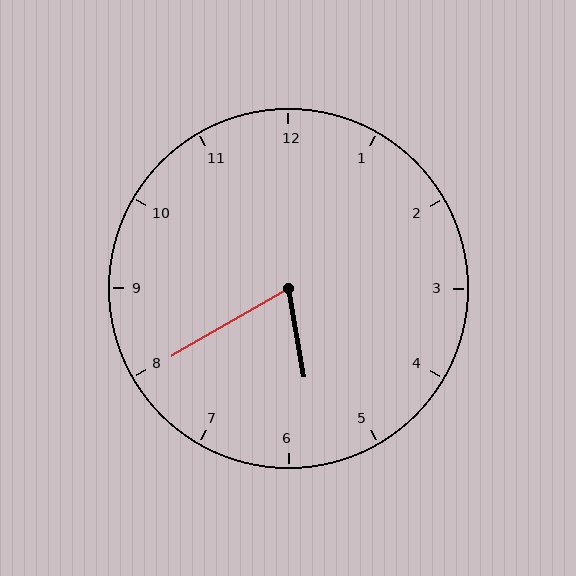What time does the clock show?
5:40.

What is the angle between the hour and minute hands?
Approximately 70 degrees.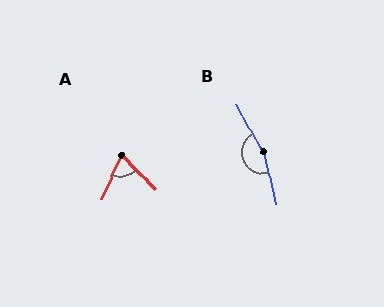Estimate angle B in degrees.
Approximately 165 degrees.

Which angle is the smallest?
A, at approximately 68 degrees.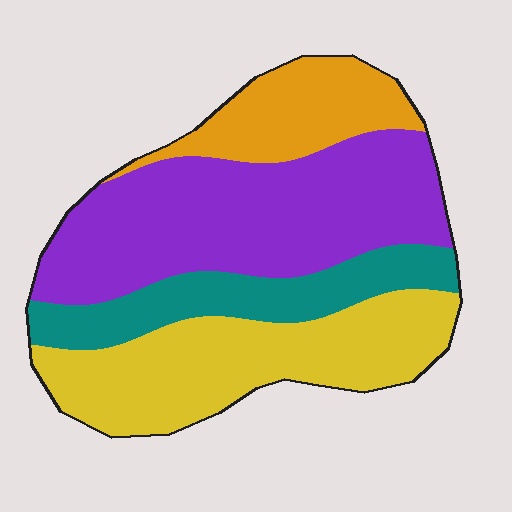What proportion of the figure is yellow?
Yellow covers 29% of the figure.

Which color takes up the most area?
Purple, at roughly 40%.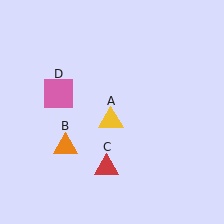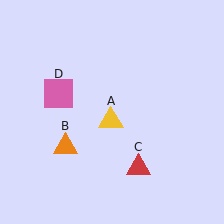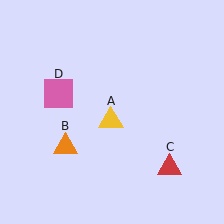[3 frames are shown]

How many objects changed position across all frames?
1 object changed position: red triangle (object C).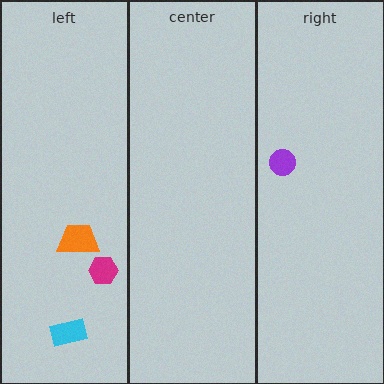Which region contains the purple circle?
The right region.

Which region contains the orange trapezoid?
The left region.